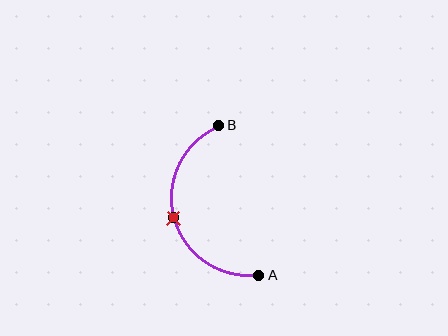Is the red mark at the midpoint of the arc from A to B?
Yes. The red mark lies on the arc at equal arc-length from both A and B — it is the arc midpoint.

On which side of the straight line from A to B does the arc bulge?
The arc bulges to the left of the straight line connecting A and B.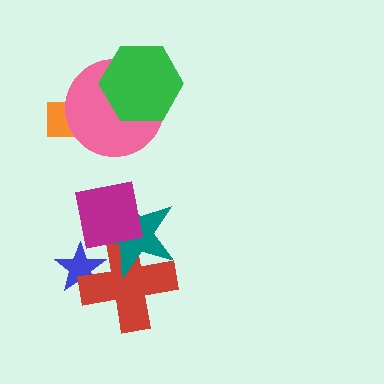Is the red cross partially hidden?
Yes, it is partially covered by another shape.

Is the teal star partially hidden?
Yes, it is partially covered by another shape.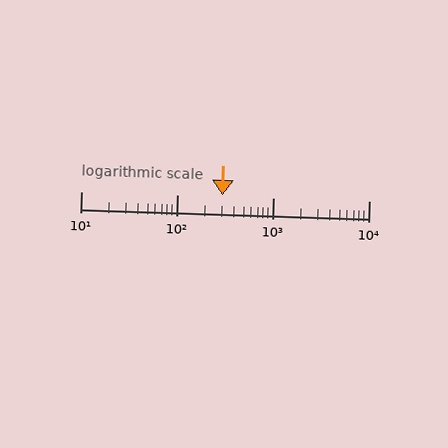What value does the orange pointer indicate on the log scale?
The pointer indicates approximately 300.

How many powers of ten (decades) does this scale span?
The scale spans 3 decades, from 10 to 10000.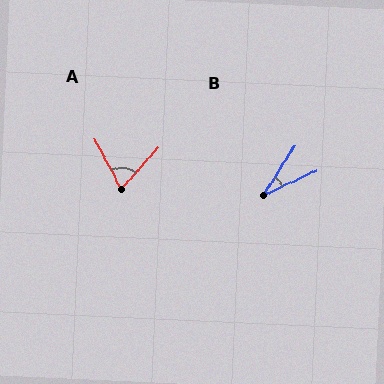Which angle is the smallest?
B, at approximately 32 degrees.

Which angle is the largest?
A, at approximately 69 degrees.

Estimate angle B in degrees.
Approximately 32 degrees.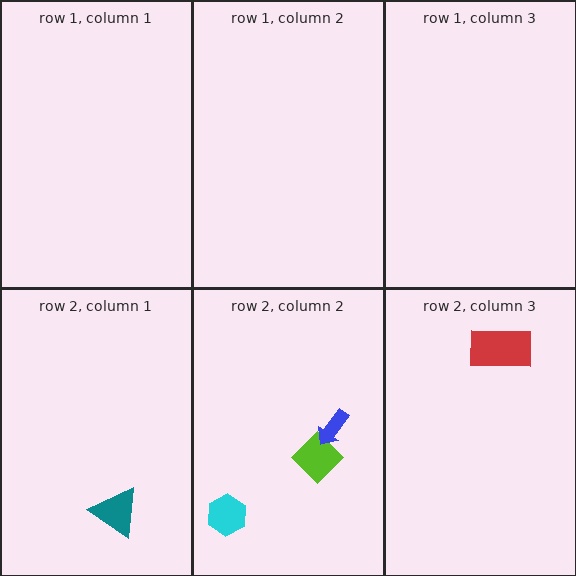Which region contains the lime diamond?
The row 2, column 2 region.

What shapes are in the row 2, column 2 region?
The cyan hexagon, the lime diamond, the blue arrow.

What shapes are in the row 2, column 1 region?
The teal triangle.